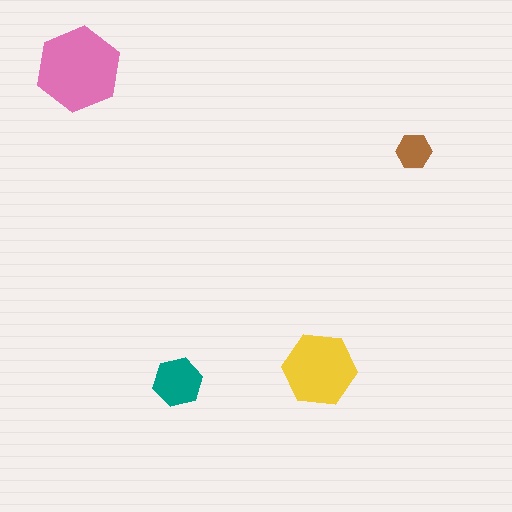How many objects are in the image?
There are 4 objects in the image.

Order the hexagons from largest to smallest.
the pink one, the yellow one, the teal one, the brown one.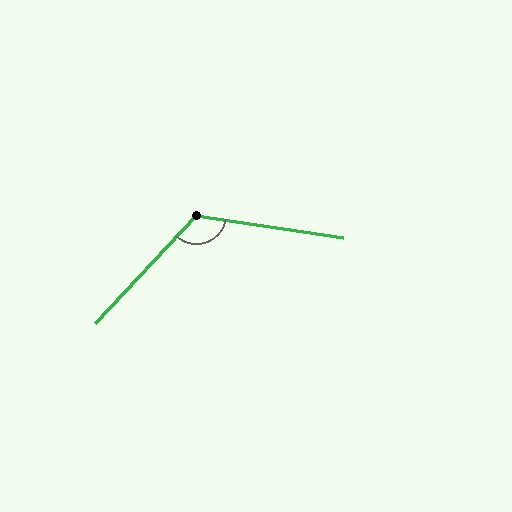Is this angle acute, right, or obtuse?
It is obtuse.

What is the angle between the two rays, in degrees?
Approximately 125 degrees.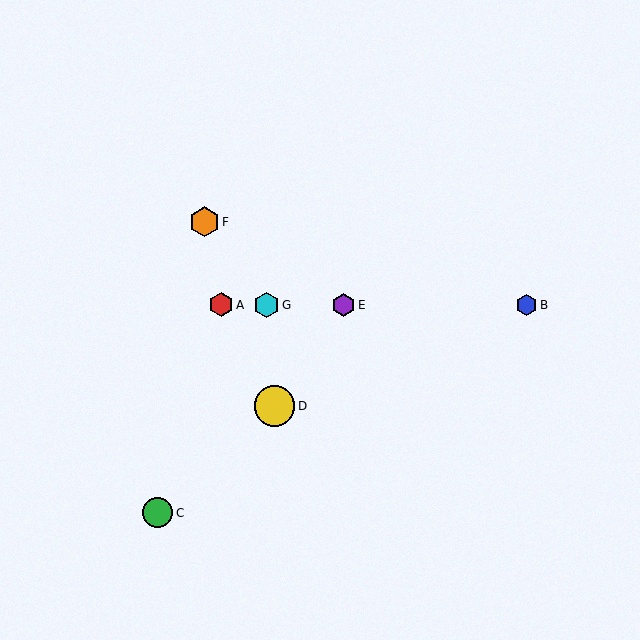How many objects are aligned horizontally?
4 objects (A, B, E, G) are aligned horizontally.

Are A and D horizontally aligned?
No, A is at y≈305 and D is at y≈406.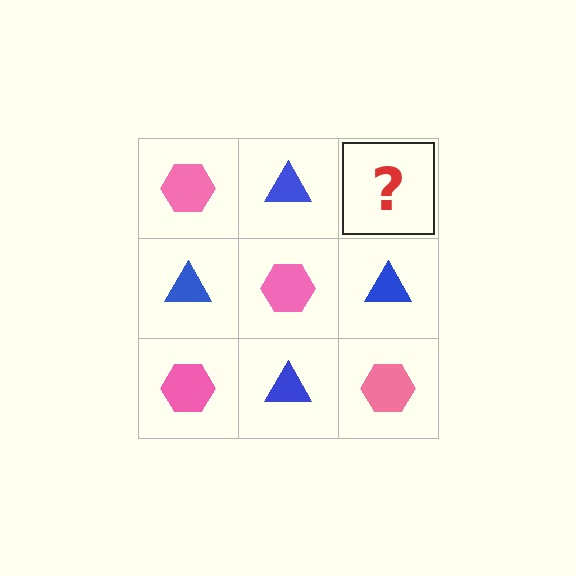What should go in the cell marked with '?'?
The missing cell should contain a pink hexagon.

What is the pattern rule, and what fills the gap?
The rule is that it alternates pink hexagon and blue triangle in a checkerboard pattern. The gap should be filled with a pink hexagon.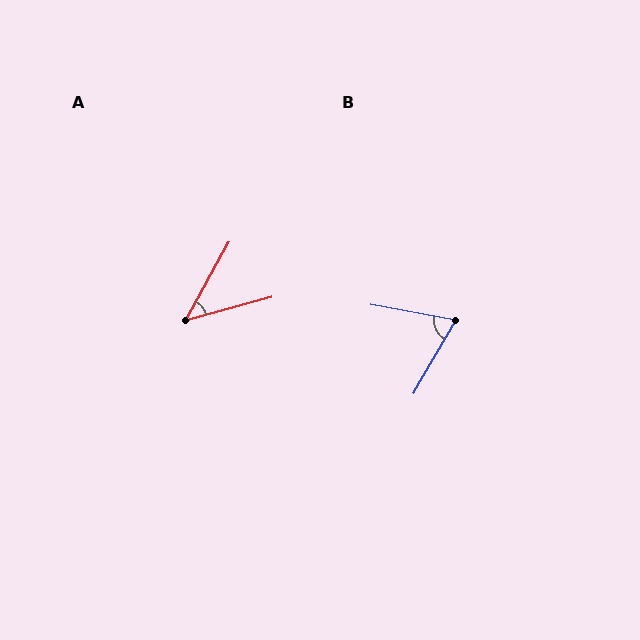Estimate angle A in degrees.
Approximately 46 degrees.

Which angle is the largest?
B, at approximately 70 degrees.